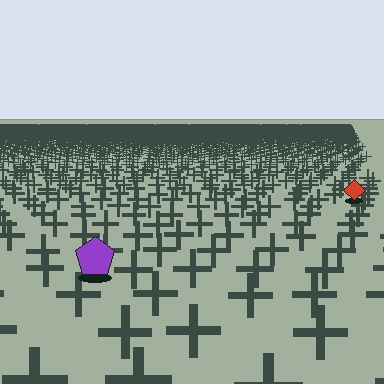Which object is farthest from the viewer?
The red diamond is farthest from the viewer. It appears smaller and the ground texture around it is denser.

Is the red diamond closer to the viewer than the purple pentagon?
No. The purple pentagon is closer — you can tell from the texture gradient: the ground texture is coarser near it.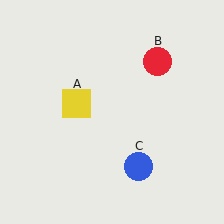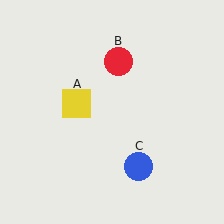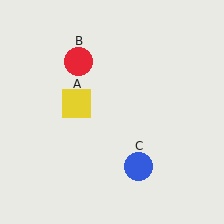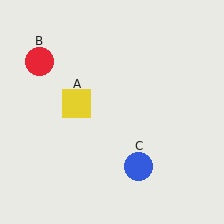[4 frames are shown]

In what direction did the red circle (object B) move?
The red circle (object B) moved left.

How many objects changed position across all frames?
1 object changed position: red circle (object B).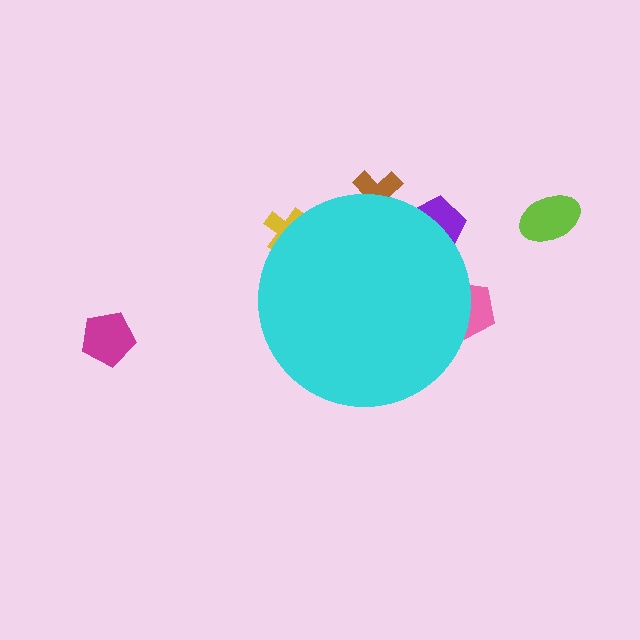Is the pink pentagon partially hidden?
Yes, the pink pentagon is partially hidden behind the cyan circle.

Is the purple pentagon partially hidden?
Yes, the purple pentagon is partially hidden behind the cyan circle.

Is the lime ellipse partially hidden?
No, the lime ellipse is fully visible.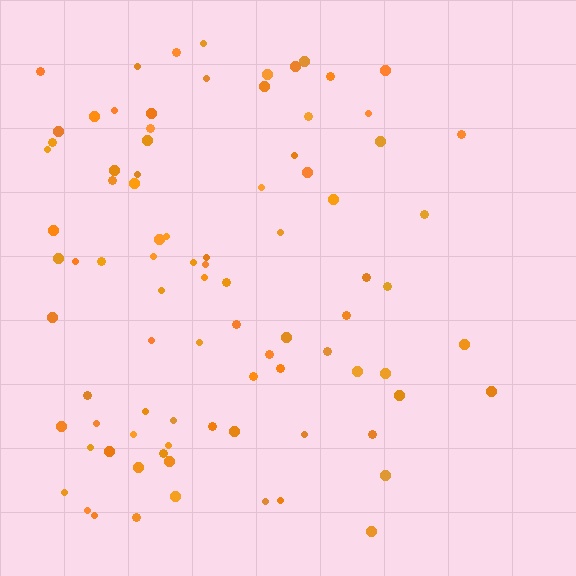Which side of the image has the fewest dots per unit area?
The right.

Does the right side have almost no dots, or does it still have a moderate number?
Still a moderate number, just noticeably fewer than the left.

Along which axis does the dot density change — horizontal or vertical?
Horizontal.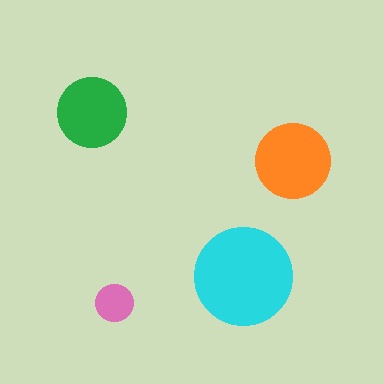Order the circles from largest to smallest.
the cyan one, the orange one, the green one, the pink one.